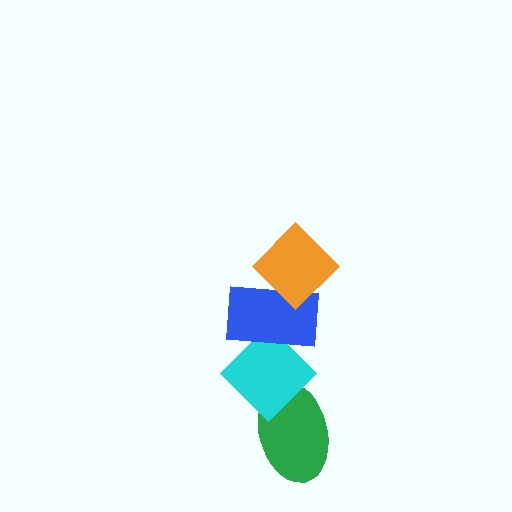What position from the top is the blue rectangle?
The blue rectangle is 2nd from the top.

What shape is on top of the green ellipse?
The cyan diamond is on top of the green ellipse.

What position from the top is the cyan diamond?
The cyan diamond is 3rd from the top.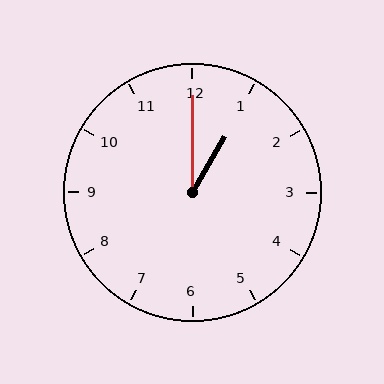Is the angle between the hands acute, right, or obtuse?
It is acute.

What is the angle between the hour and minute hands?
Approximately 30 degrees.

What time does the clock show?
1:00.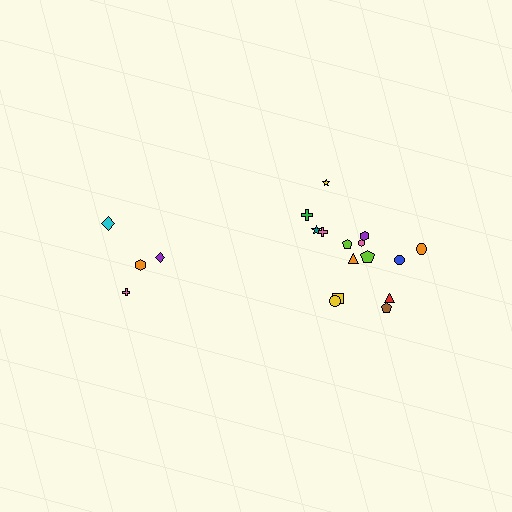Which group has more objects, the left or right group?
The right group.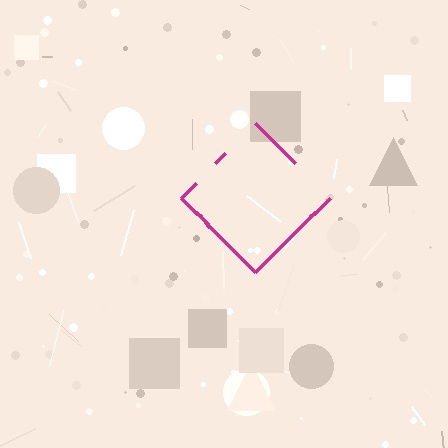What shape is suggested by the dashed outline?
The dashed outline suggests a diamond.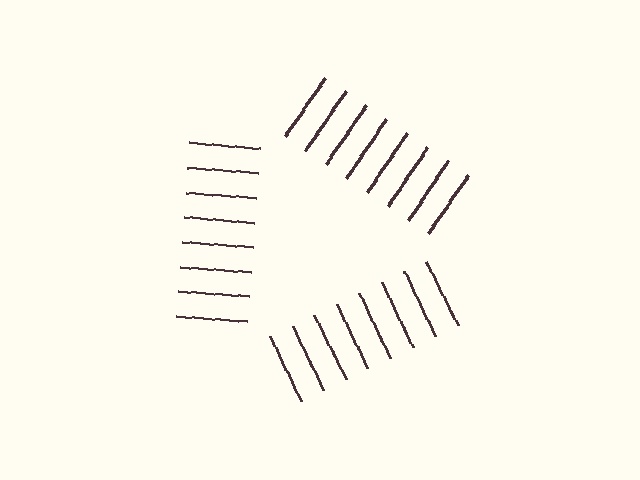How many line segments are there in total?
24 — 8 along each of the 3 edges.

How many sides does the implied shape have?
3 sides — the line-ends trace a triangle.